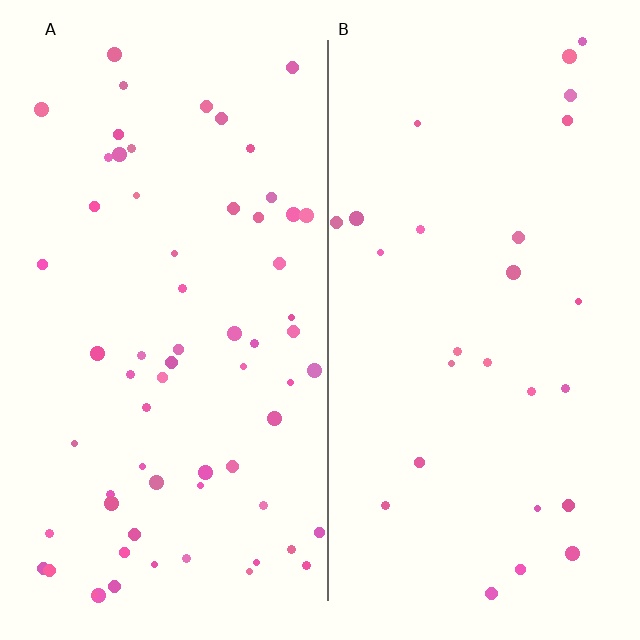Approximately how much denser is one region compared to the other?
Approximately 2.4× — region A over region B.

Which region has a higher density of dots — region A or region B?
A (the left).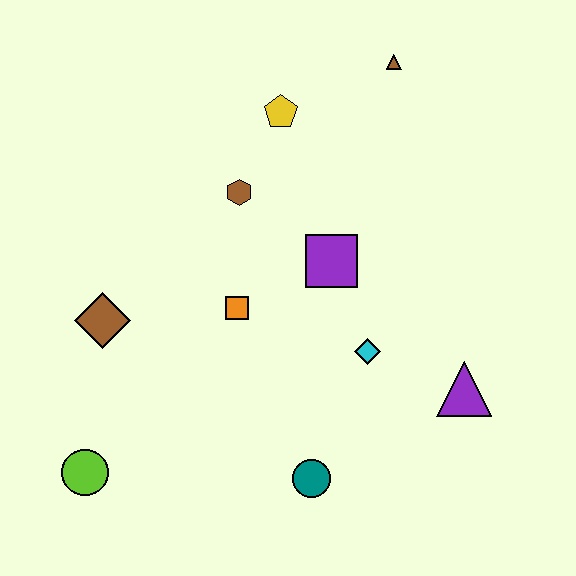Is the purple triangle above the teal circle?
Yes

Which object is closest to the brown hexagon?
The yellow pentagon is closest to the brown hexagon.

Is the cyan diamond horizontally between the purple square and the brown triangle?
Yes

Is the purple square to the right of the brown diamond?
Yes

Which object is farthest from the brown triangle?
The lime circle is farthest from the brown triangle.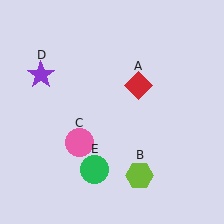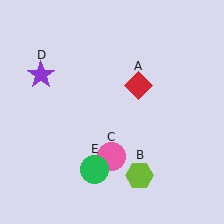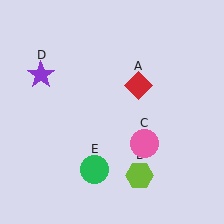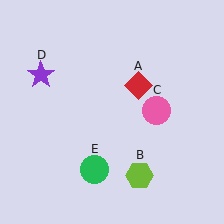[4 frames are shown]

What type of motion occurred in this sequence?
The pink circle (object C) rotated counterclockwise around the center of the scene.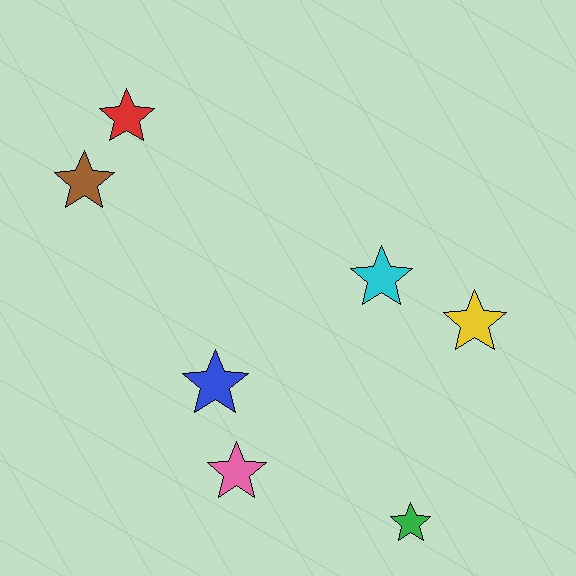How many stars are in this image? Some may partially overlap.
There are 7 stars.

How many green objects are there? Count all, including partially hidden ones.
There is 1 green object.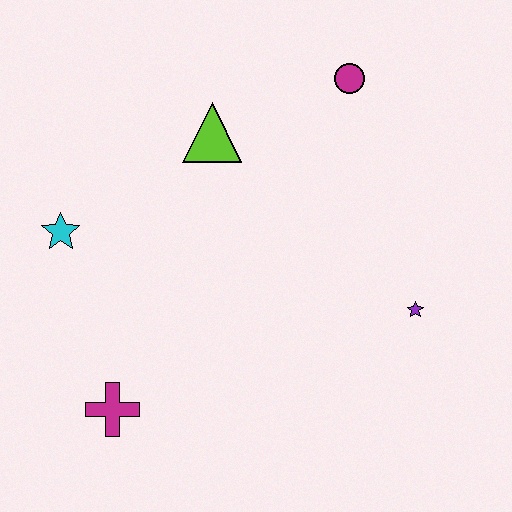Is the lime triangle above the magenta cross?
Yes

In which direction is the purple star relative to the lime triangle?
The purple star is to the right of the lime triangle.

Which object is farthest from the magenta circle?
The magenta cross is farthest from the magenta circle.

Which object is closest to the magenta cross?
The cyan star is closest to the magenta cross.